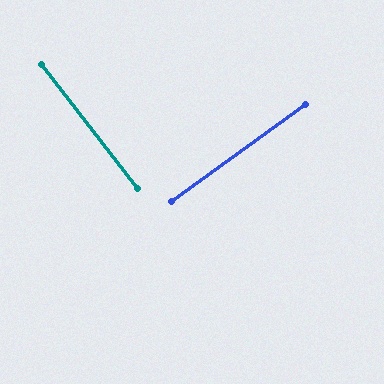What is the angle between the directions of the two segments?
Approximately 88 degrees.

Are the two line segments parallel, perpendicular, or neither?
Perpendicular — they meet at approximately 88°.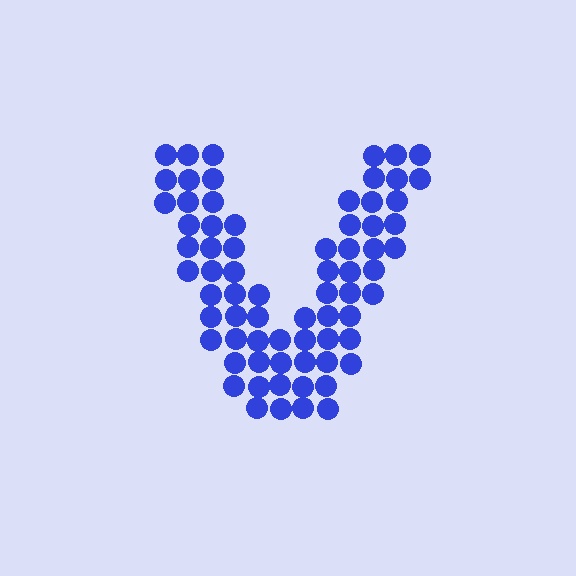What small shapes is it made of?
It is made of small circles.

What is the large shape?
The large shape is the letter V.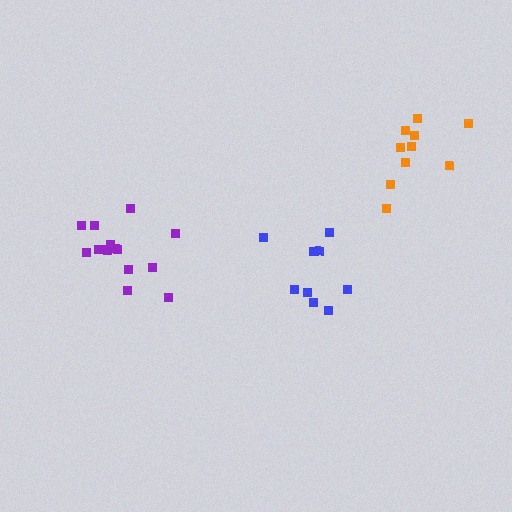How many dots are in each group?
Group 1: 9 dots, Group 2: 14 dots, Group 3: 10 dots (33 total).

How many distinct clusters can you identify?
There are 3 distinct clusters.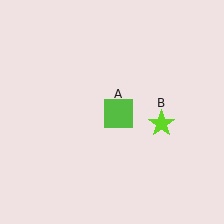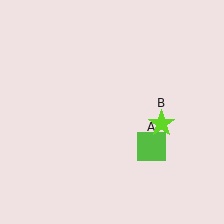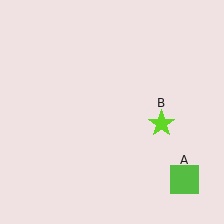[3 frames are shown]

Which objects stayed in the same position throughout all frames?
Lime star (object B) remained stationary.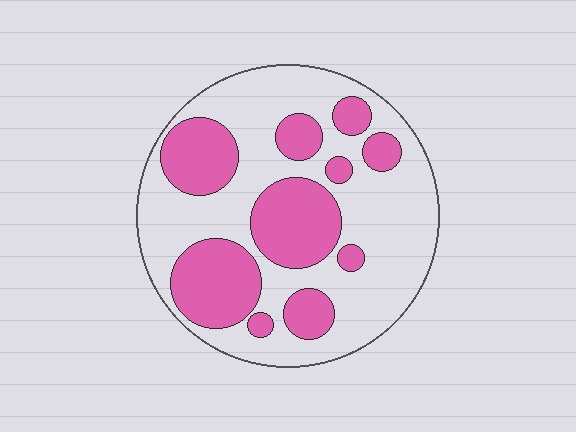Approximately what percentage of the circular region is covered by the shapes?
Approximately 35%.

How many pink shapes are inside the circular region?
10.